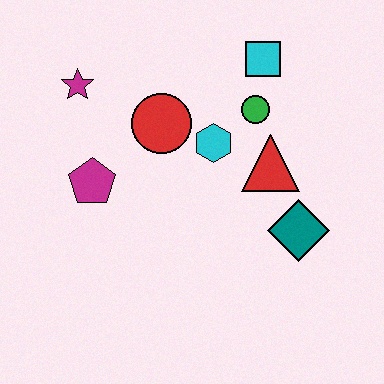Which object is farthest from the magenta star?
The teal diamond is farthest from the magenta star.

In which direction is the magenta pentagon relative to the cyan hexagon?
The magenta pentagon is to the left of the cyan hexagon.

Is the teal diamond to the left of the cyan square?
No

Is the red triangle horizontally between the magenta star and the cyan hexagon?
No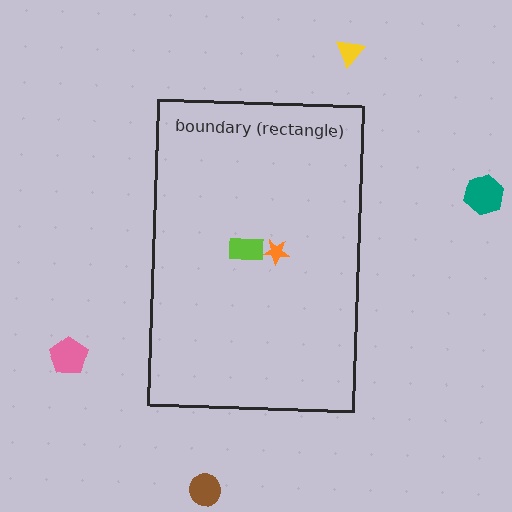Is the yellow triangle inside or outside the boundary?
Outside.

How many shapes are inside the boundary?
2 inside, 4 outside.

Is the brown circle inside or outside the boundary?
Outside.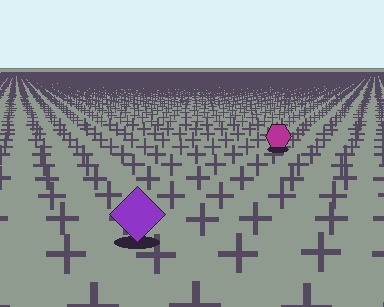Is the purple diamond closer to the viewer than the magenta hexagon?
Yes. The purple diamond is closer — you can tell from the texture gradient: the ground texture is coarser near it.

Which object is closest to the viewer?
The purple diamond is closest. The texture marks near it are larger and more spread out.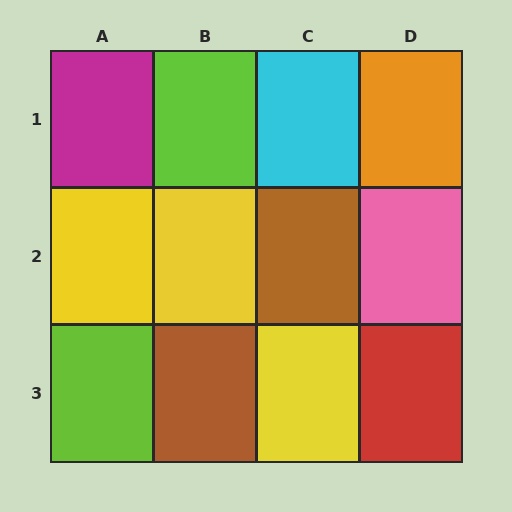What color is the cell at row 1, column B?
Lime.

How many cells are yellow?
3 cells are yellow.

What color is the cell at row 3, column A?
Lime.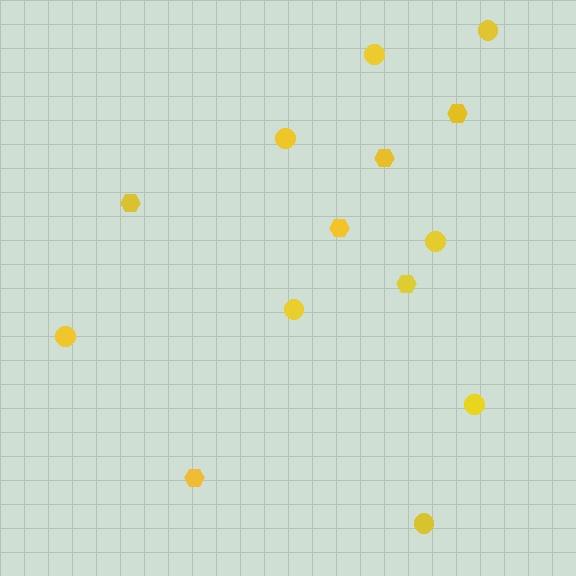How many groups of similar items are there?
There are 2 groups: one group of circles (8) and one group of hexagons (6).